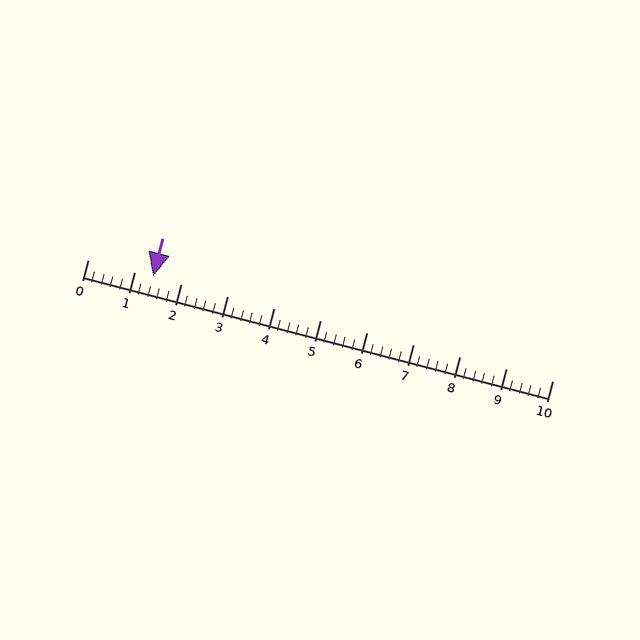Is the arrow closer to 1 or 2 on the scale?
The arrow is closer to 1.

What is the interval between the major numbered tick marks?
The major tick marks are spaced 1 units apart.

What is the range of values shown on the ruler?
The ruler shows values from 0 to 10.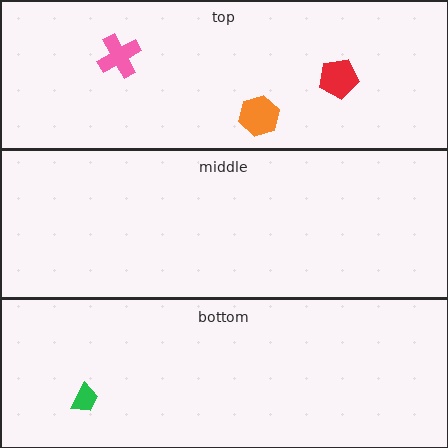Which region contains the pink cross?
The top region.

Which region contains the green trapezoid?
The bottom region.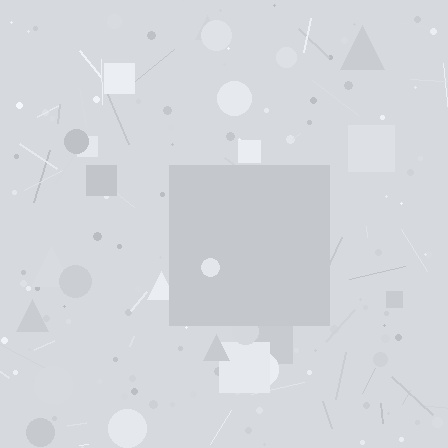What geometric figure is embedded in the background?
A square is embedded in the background.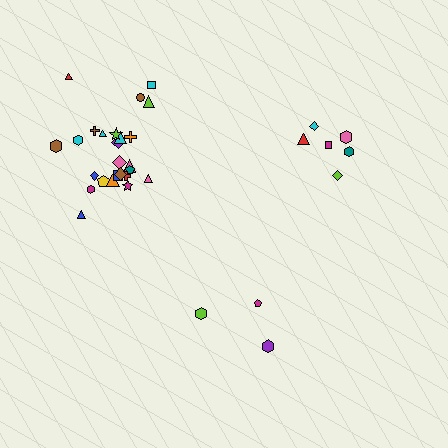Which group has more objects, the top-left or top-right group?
The top-left group.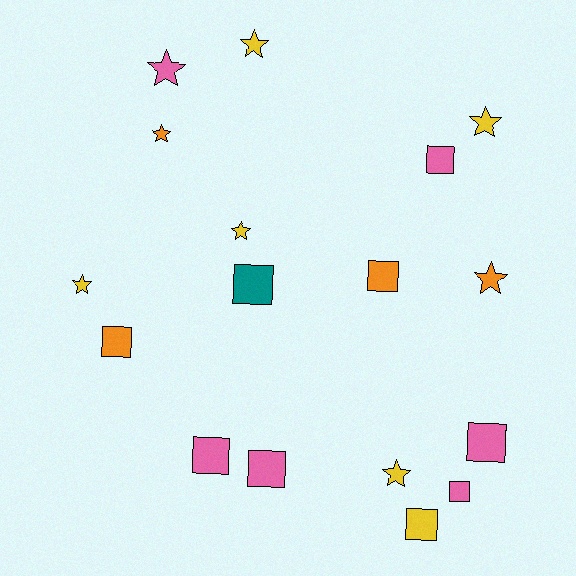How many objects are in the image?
There are 17 objects.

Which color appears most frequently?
Pink, with 6 objects.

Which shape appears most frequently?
Square, with 9 objects.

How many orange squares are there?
There are 2 orange squares.